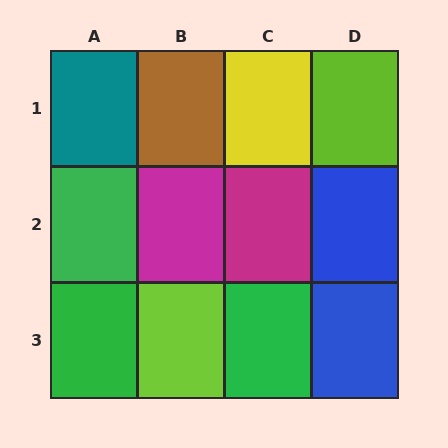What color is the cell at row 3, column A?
Green.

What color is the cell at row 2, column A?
Green.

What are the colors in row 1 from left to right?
Teal, brown, yellow, lime.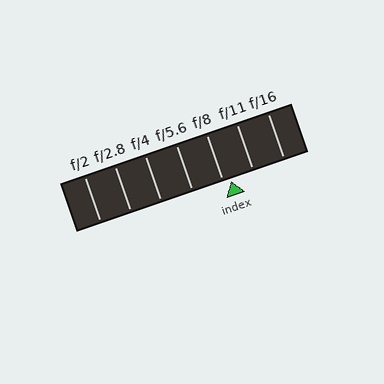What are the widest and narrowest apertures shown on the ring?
The widest aperture shown is f/2 and the narrowest is f/16.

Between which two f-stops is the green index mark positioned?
The index mark is between f/8 and f/11.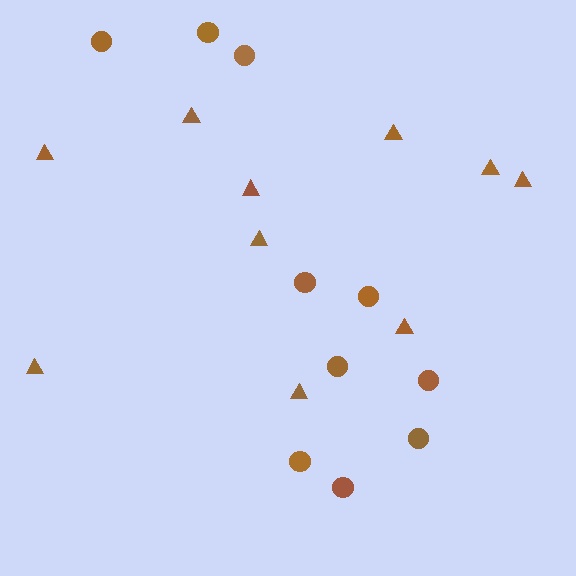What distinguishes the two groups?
There are 2 groups: one group of circles (10) and one group of triangles (10).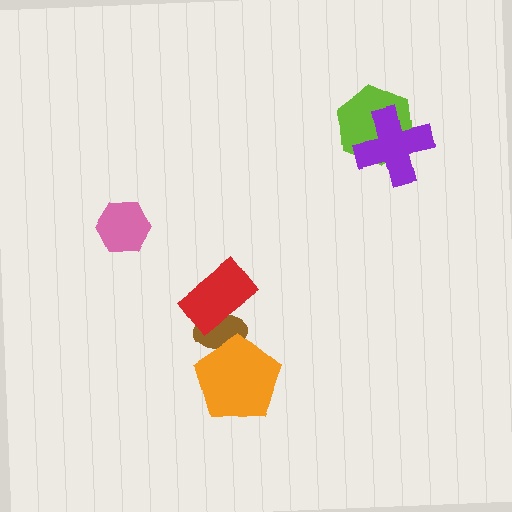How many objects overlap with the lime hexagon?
1 object overlaps with the lime hexagon.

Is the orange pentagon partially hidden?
No, no other shape covers it.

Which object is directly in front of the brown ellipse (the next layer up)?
The orange pentagon is directly in front of the brown ellipse.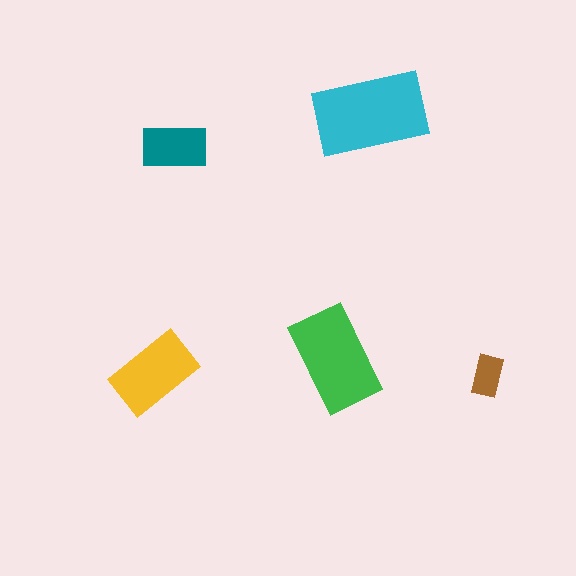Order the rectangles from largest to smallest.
the cyan one, the green one, the yellow one, the teal one, the brown one.